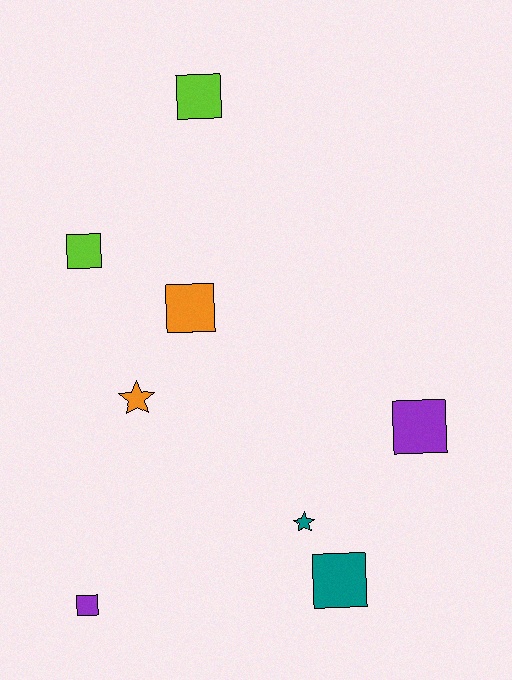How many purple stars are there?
There are no purple stars.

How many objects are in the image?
There are 8 objects.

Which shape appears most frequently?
Square, with 6 objects.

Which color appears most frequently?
Lime, with 2 objects.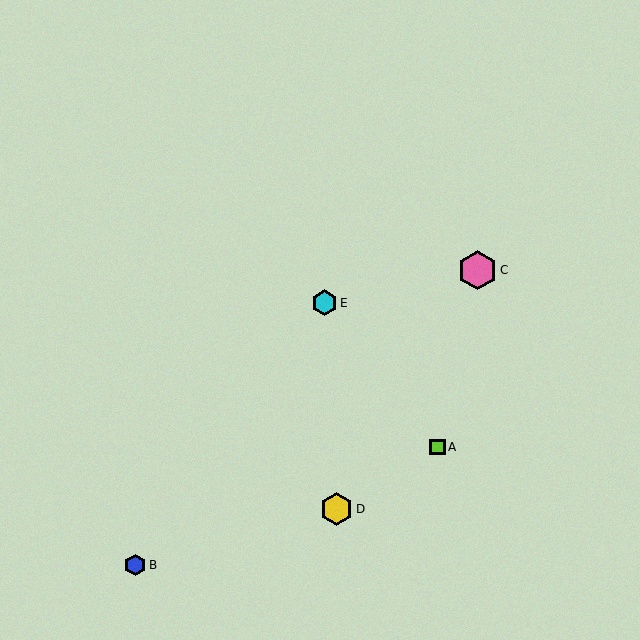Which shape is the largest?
The pink hexagon (labeled C) is the largest.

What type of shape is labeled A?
Shape A is a lime square.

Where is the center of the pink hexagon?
The center of the pink hexagon is at (477, 270).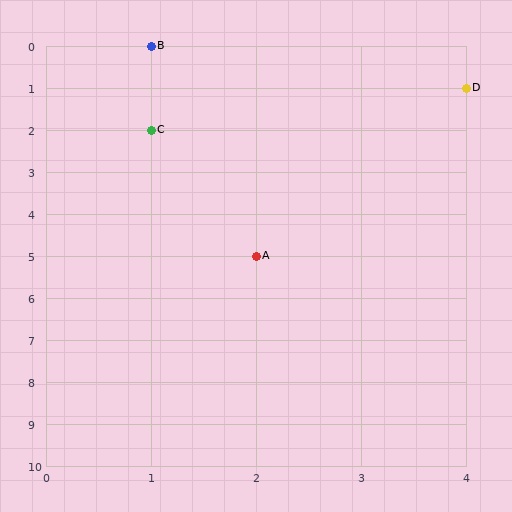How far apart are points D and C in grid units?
Points D and C are 3 columns and 1 row apart (about 3.2 grid units diagonally).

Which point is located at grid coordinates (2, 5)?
Point A is at (2, 5).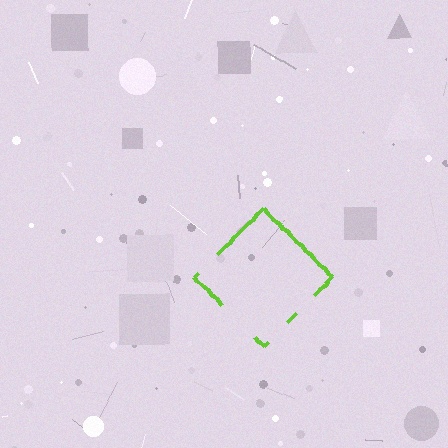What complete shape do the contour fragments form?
The contour fragments form a diamond.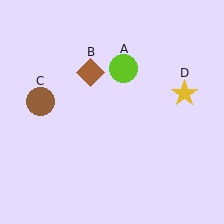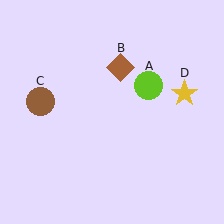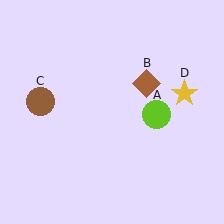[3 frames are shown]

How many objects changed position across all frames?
2 objects changed position: lime circle (object A), brown diamond (object B).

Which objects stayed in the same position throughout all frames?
Brown circle (object C) and yellow star (object D) remained stationary.